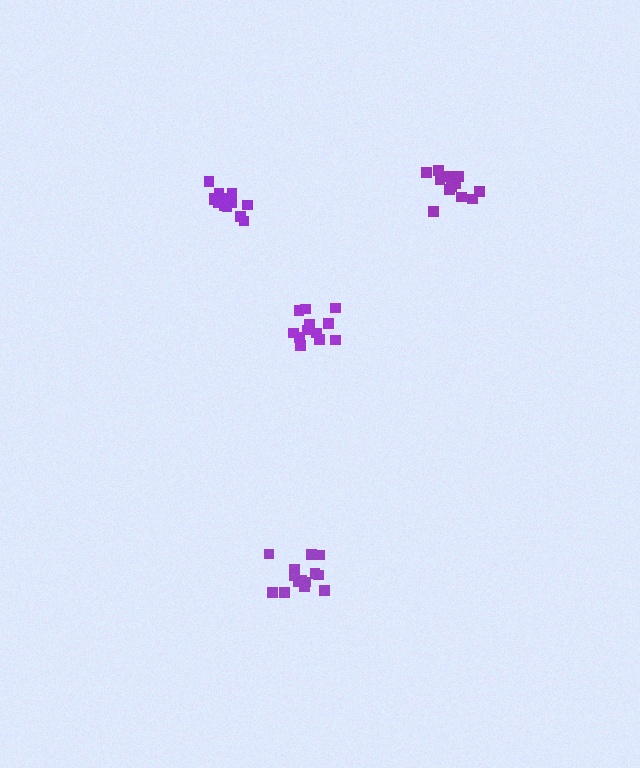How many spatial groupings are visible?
There are 4 spatial groupings.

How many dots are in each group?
Group 1: 12 dots, Group 2: 13 dots, Group 3: 14 dots, Group 4: 14 dots (53 total).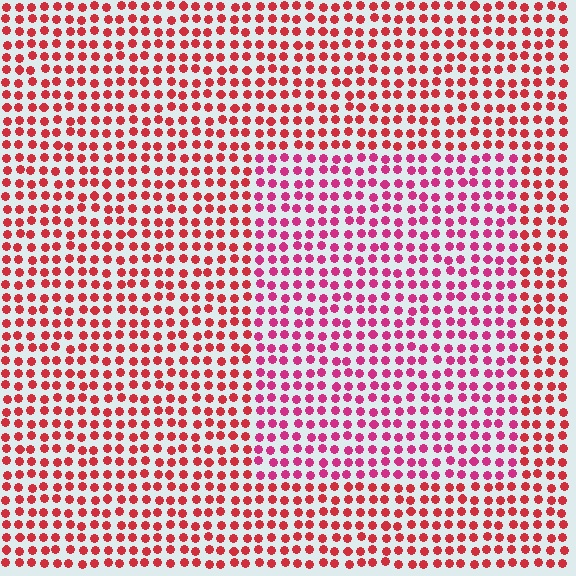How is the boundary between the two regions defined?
The boundary is defined purely by a slight shift in hue (about 28 degrees). Spacing, size, and orientation are identical on both sides.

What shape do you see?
I see a rectangle.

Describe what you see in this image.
The image is filled with small red elements in a uniform arrangement. A rectangle-shaped region is visible where the elements are tinted to a slightly different hue, forming a subtle color boundary.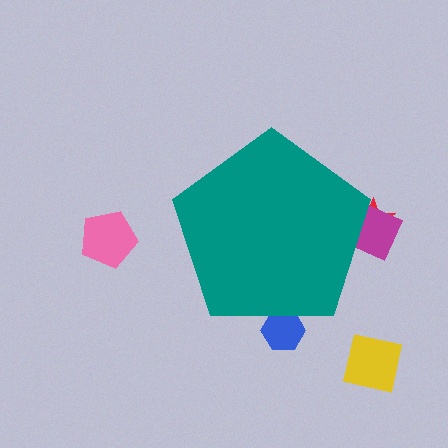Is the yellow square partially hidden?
No, the yellow square is fully visible.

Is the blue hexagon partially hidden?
Yes, the blue hexagon is partially hidden behind the teal pentagon.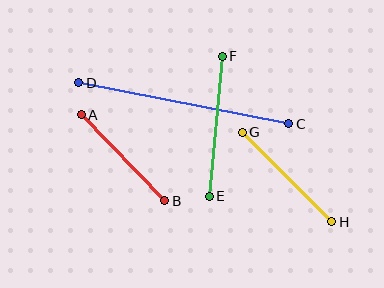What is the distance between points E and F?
The distance is approximately 141 pixels.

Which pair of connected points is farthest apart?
Points C and D are farthest apart.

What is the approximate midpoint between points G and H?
The midpoint is at approximately (287, 177) pixels.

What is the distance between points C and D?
The distance is approximately 214 pixels.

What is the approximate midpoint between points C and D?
The midpoint is at approximately (184, 103) pixels.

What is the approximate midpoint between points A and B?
The midpoint is at approximately (123, 158) pixels.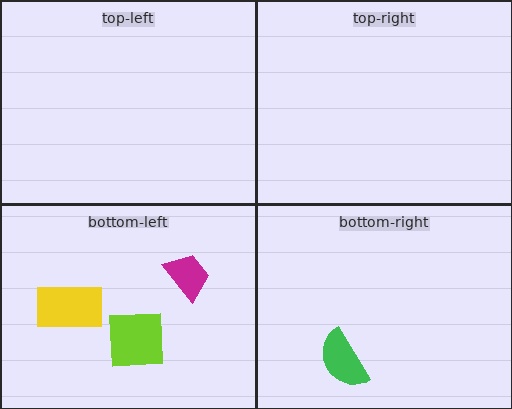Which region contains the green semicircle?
The bottom-right region.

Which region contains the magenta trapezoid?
The bottom-left region.